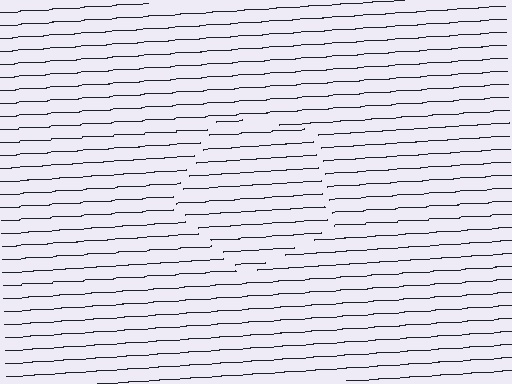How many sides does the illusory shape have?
5 sides — the line-ends trace a pentagon.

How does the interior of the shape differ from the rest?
The interior of the shape contains the same grating, shifted by half a period — the contour is defined by the phase discontinuity where line-ends from the inner and outer gratings abut.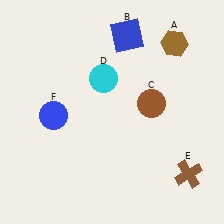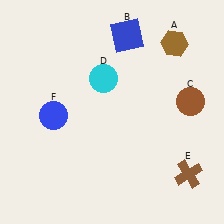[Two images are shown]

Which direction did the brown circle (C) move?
The brown circle (C) moved right.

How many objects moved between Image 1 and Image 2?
1 object moved between the two images.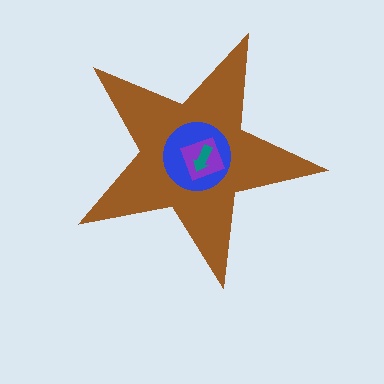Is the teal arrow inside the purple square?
Yes.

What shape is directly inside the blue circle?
The purple square.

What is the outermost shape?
The brown star.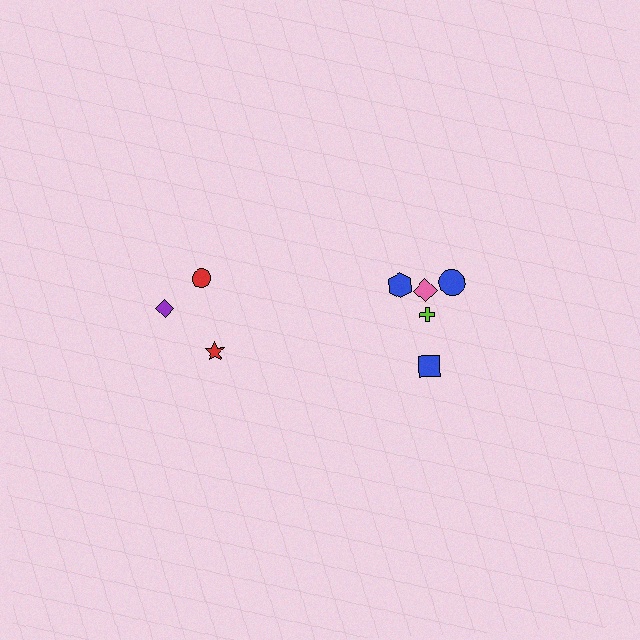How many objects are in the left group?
There are 3 objects.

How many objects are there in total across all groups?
There are 8 objects.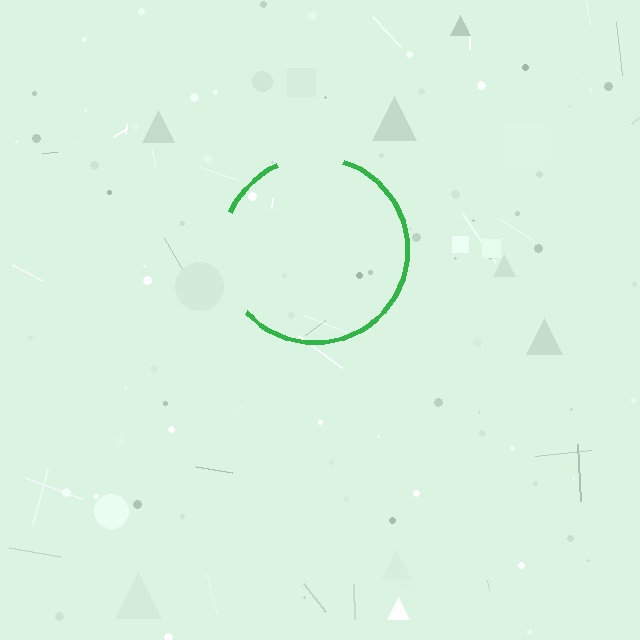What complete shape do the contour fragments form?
The contour fragments form a circle.